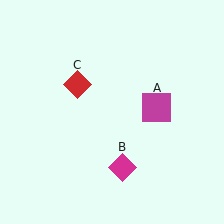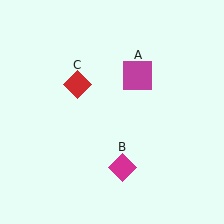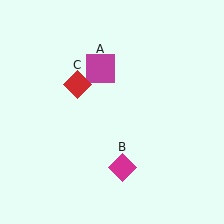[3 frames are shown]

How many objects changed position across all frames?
1 object changed position: magenta square (object A).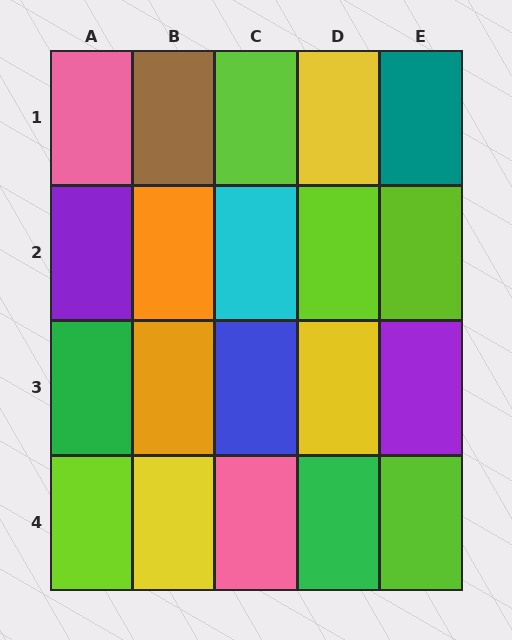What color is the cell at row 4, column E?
Lime.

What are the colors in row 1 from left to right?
Pink, brown, lime, yellow, teal.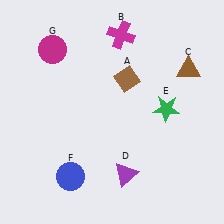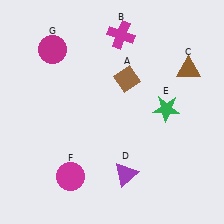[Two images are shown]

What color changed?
The circle (F) changed from blue in Image 1 to magenta in Image 2.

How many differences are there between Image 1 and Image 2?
There is 1 difference between the two images.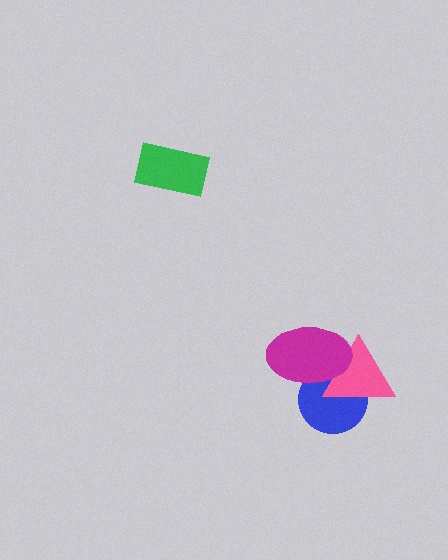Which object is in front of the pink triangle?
The magenta ellipse is in front of the pink triangle.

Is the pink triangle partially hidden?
Yes, it is partially covered by another shape.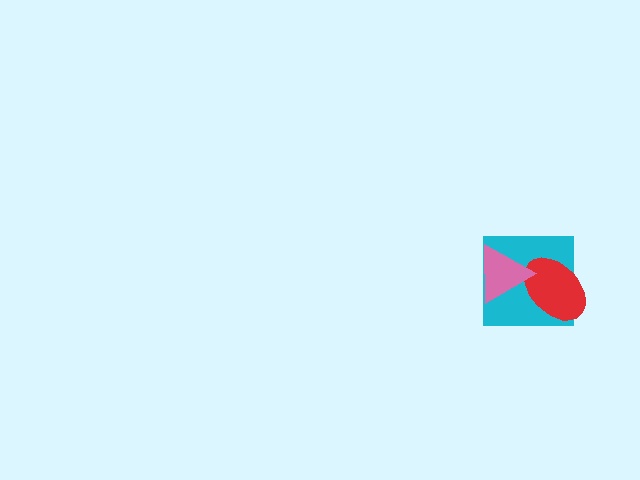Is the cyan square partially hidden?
Yes, it is partially covered by another shape.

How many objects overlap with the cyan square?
2 objects overlap with the cyan square.